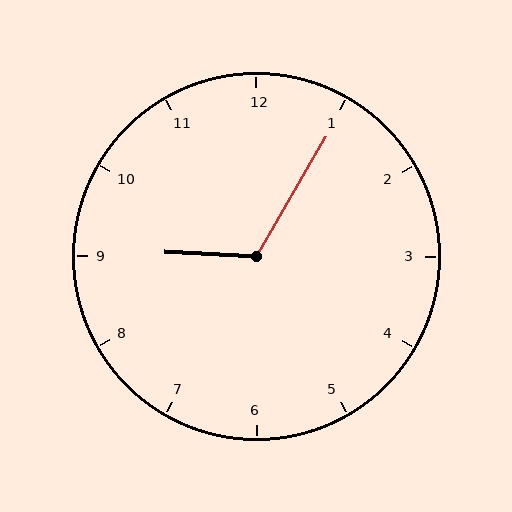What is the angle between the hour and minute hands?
Approximately 118 degrees.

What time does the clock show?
9:05.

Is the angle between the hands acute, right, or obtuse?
It is obtuse.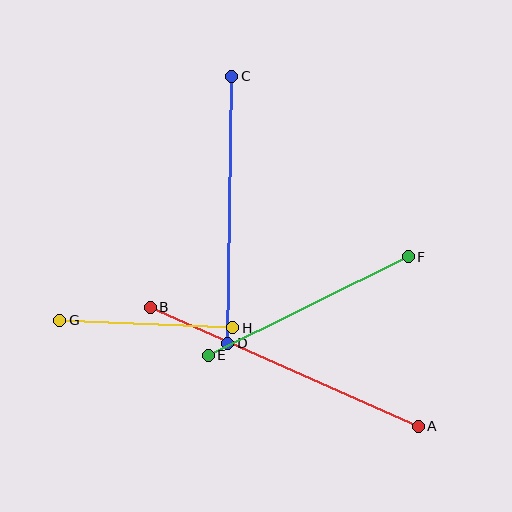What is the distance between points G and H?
The distance is approximately 173 pixels.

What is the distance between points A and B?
The distance is approximately 294 pixels.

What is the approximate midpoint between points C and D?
The midpoint is at approximately (230, 210) pixels.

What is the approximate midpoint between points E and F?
The midpoint is at approximately (308, 306) pixels.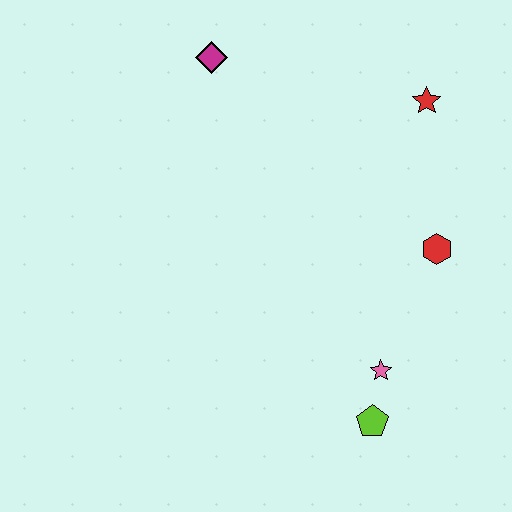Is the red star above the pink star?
Yes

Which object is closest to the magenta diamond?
The red star is closest to the magenta diamond.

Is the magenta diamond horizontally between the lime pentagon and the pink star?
No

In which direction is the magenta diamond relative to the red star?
The magenta diamond is to the left of the red star.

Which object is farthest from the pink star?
The magenta diamond is farthest from the pink star.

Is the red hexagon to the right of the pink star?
Yes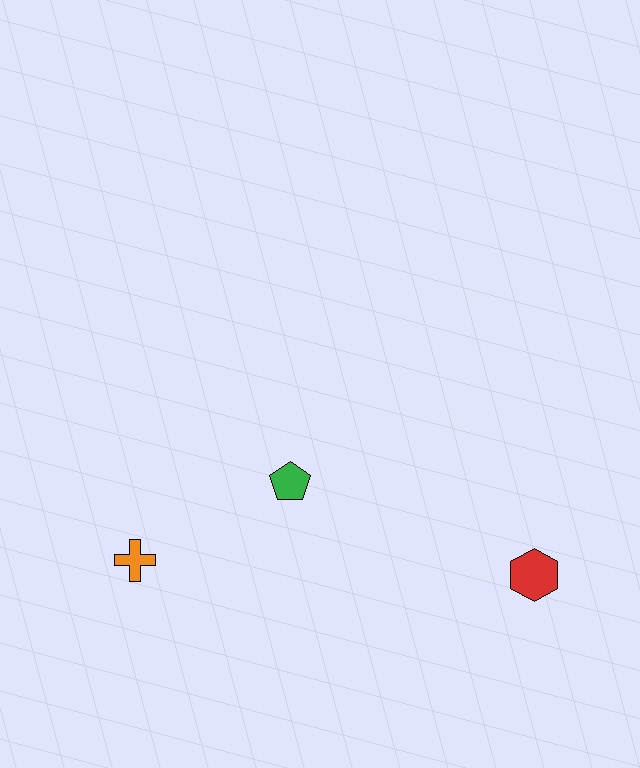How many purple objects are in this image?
There are no purple objects.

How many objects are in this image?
There are 3 objects.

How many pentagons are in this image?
There is 1 pentagon.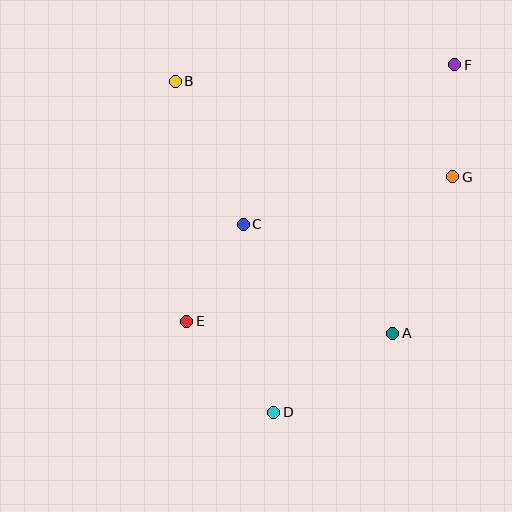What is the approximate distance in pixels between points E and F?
The distance between E and F is approximately 371 pixels.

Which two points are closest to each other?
Points F and G are closest to each other.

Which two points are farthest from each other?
Points D and F are farthest from each other.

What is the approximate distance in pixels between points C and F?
The distance between C and F is approximately 265 pixels.